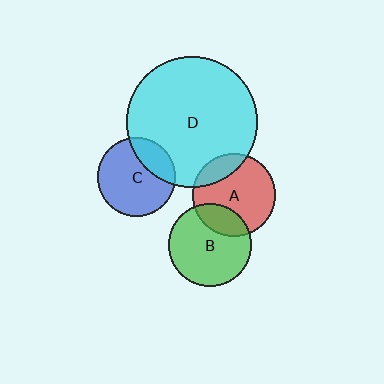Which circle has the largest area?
Circle D (cyan).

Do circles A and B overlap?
Yes.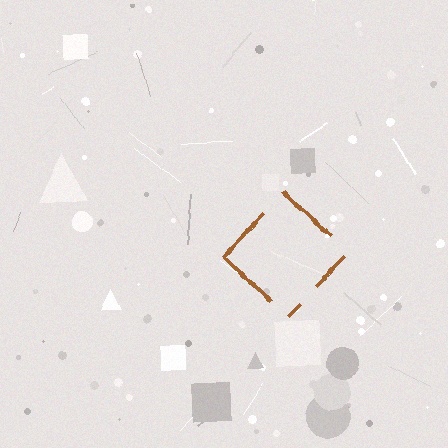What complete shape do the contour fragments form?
The contour fragments form a diamond.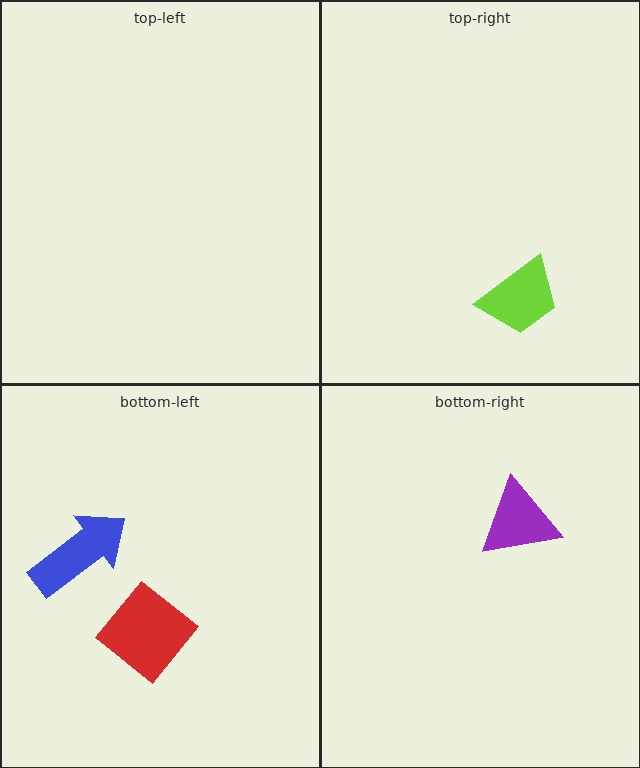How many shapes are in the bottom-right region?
1.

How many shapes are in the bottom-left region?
2.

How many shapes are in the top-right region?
1.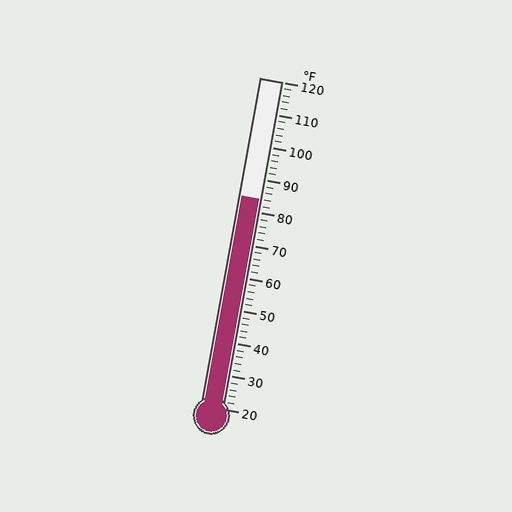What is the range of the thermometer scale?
The thermometer scale ranges from 20°F to 120°F.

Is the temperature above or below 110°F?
The temperature is below 110°F.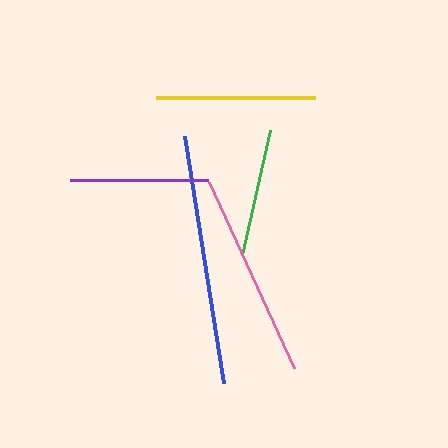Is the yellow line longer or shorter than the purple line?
The yellow line is longer than the purple line.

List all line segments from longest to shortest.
From longest to shortest: blue, pink, yellow, purple, green.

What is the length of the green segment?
The green segment is approximately 129 pixels long.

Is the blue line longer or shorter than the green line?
The blue line is longer than the green line.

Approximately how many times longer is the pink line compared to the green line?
The pink line is approximately 1.6 times the length of the green line.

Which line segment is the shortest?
The green line is the shortest at approximately 129 pixels.